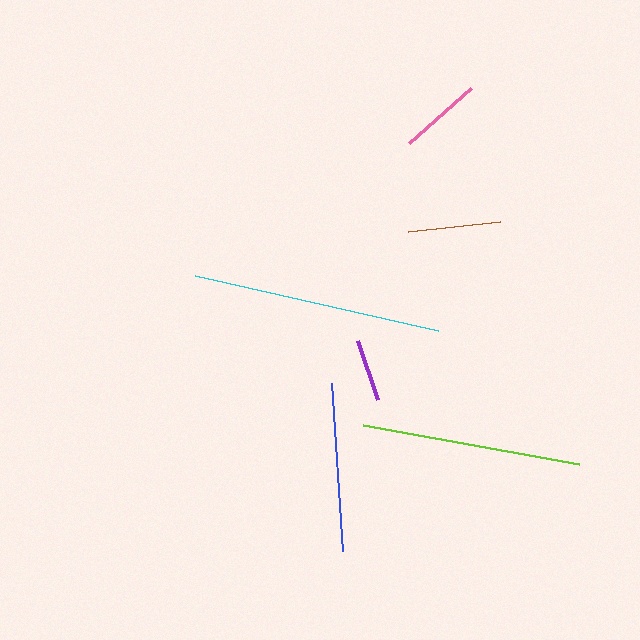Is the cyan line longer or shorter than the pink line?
The cyan line is longer than the pink line.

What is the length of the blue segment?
The blue segment is approximately 169 pixels long.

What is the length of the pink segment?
The pink segment is approximately 83 pixels long.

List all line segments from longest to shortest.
From longest to shortest: cyan, lime, blue, brown, pink, purple.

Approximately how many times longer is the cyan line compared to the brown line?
The cyan line is approximately 2.7 times the length of the brown line.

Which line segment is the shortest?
The purple line is the shortest at approximately 62 pixels.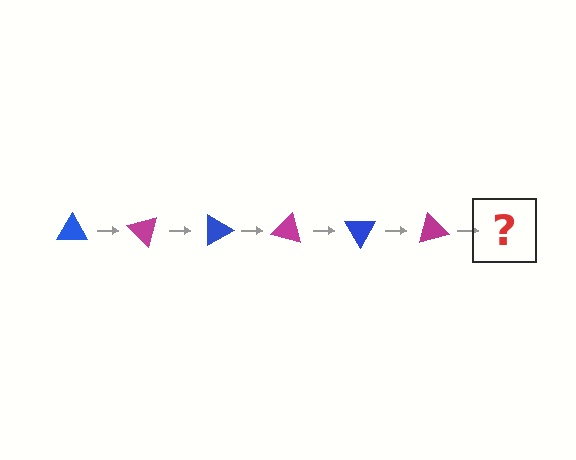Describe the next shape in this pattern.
It should be a blue triangle, rotated 270 degrees from the start.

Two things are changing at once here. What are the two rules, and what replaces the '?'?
The two rules are that it rotates 45 degrees each step and the color cycles through blue and magenta. The '?' should be a blue triangle, rotated 270 degrees from the start.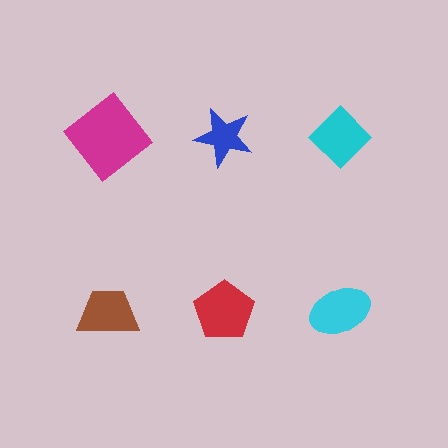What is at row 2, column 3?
A cyan ellipse.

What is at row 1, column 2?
A blue star.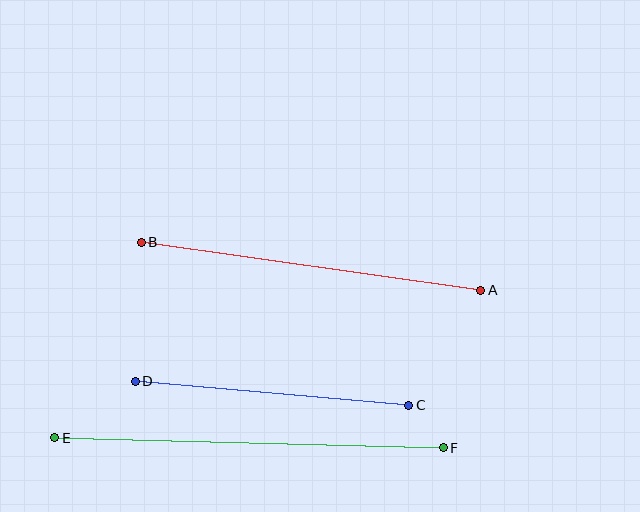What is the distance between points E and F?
The distance is approximately 389 pixels.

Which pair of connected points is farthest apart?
Points E and F are farthest apart.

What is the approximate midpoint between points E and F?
The midpoint is at approximately (249, 443) pixels.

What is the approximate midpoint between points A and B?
The midpoint is at approximately (311, 266) pixels.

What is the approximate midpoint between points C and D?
The midpoint is at approximately (272, 393) pixels.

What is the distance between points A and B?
The distance is approximately 343 pixels.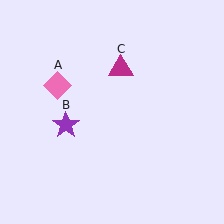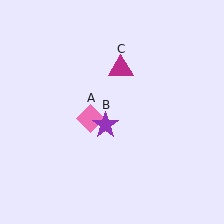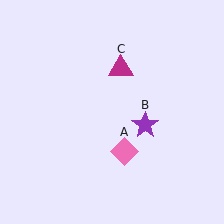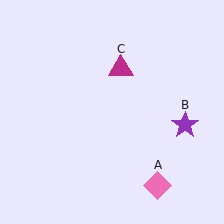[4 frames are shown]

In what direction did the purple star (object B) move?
The purple star (object B) moved right.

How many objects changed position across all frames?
2 objects changed position: pink diamond (object A), purple star (object B).